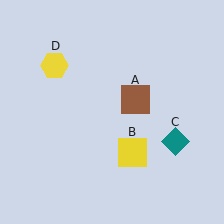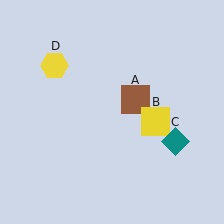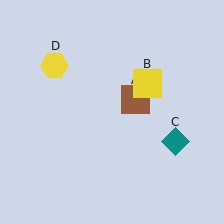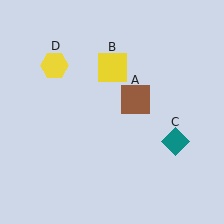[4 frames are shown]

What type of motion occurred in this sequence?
The yellow square (object B) rotated counterclockwise around the center of the scene.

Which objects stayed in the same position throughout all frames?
Brown square (object A) and teal diamond (object C) and yellow hexagon (object D) remained stationary.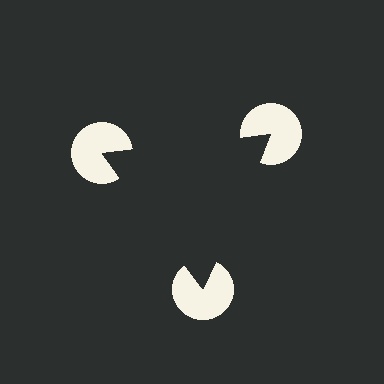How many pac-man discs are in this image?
There are 3 — one at each vertex of the illusory triangle.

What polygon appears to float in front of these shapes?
An illusory triangle — its edges are inferred from the aligned wedge cuts in the pac-man discs, not physically drawn.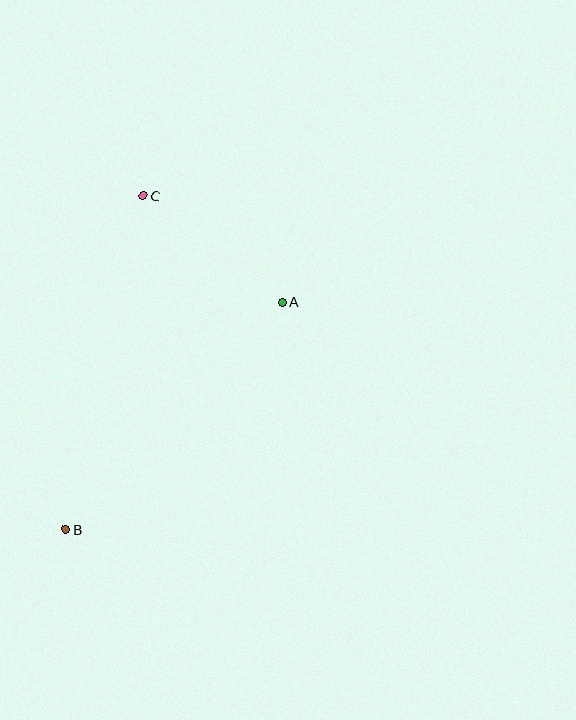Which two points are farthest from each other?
Points B and C are farthest from each other.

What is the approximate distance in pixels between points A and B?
The distance between A and B is approximately 314 pixels.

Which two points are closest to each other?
Points A and C are closest to each other.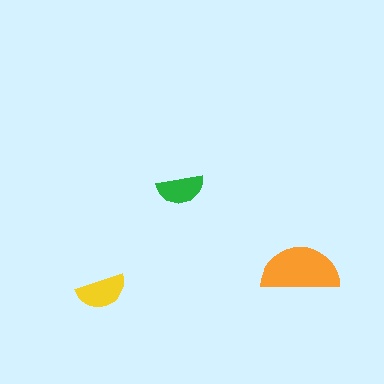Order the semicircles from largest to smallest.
the orange one, the yellow one, the green one.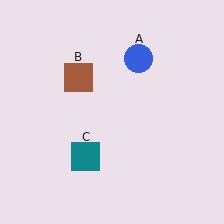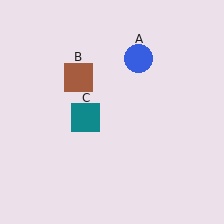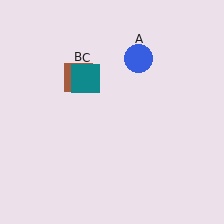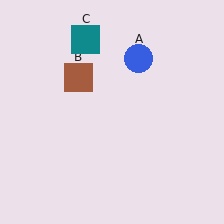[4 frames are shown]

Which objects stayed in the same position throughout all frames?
Blue circle (object A) and brown square (object B) remained stationary.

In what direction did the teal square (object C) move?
The teal square (object C) moved up.